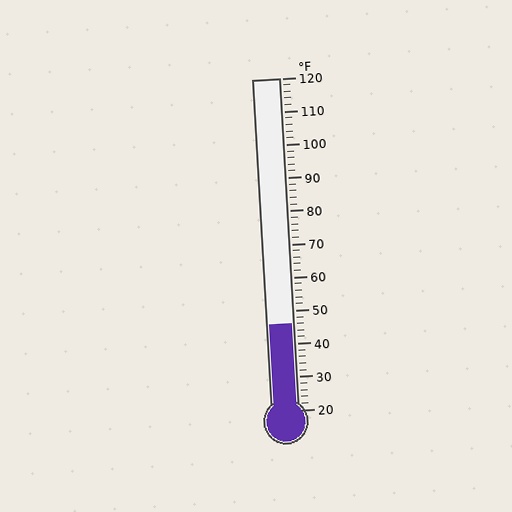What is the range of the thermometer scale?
The thermometer scale ranges from 20°F to 120°F.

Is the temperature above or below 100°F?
The temperature is below 100°F.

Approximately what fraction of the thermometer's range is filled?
The thermometer is filled to approximately 25% of its range.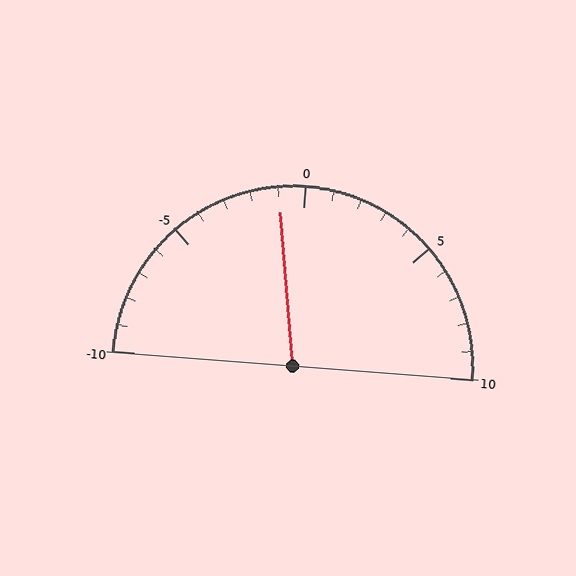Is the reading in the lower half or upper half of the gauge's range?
The reading is in the lower half of the range (-10 to 10).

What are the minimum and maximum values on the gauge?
The gauge ranges from -10 to 10.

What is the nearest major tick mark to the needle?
The nearest major tick mark is 0.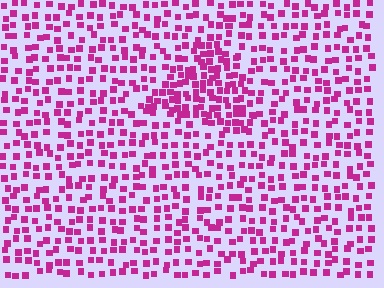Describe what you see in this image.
The image contains small magenta elements arranged at two different densities. A triangle-shaped region is visible where the elements are more densely packed than the surrounding area.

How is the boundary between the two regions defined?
The boundary is defined by a change in element density (approximately 1.8x ratio). All elements are the same color, size, and shape.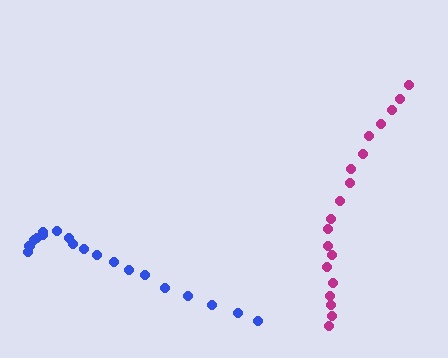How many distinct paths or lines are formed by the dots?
There are 2 distinct paths.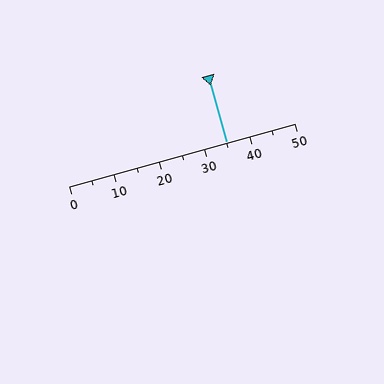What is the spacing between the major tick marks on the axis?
The major ticks are spaced 10 apart.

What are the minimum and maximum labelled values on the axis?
The axis runs from 0 to 50.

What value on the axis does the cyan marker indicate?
The marker indicates approximately 35.